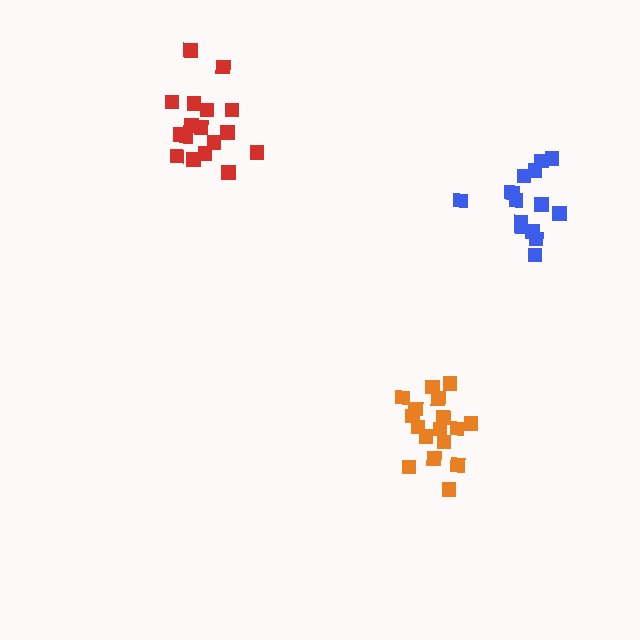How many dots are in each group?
Group 1: 15 dots, Group 2: 17 dots, Group 3: 18 dots (50 total).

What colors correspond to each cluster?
The clusters are colored: blue, red, orange.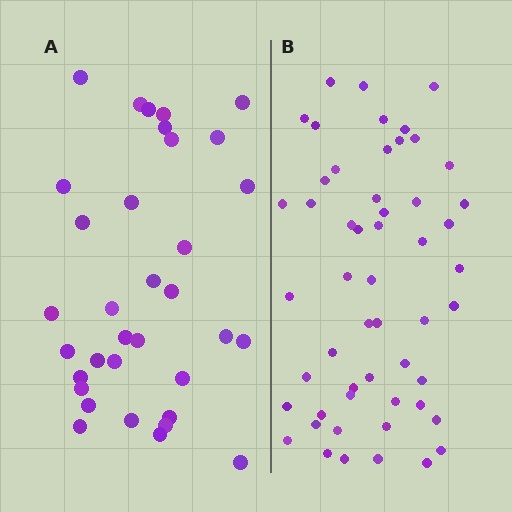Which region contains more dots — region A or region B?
Region B (the right region) has more dots.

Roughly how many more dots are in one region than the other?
Region B has approximately 20 more dots than region A.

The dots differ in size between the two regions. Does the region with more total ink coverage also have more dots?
No. Region A has more total ink coverage because its dots are larger, but region B actually contains more individual dots. Total area can be misleading — the number of items is what matters here.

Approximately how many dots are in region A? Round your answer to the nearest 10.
About 30 dots. (The exact count is 34, which rounds to 30.)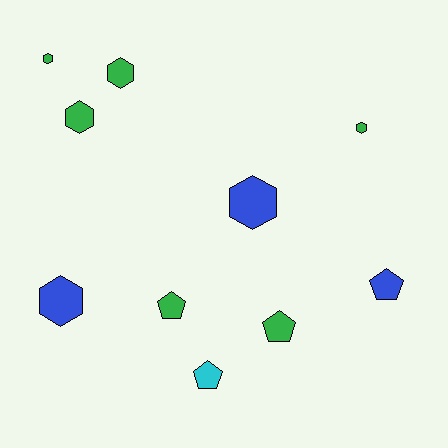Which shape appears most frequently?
Hexagon, with 6 objects.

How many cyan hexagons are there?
There are no cyan hexagons.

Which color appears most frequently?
Green, with 6 objects.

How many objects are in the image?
There are 10 objects.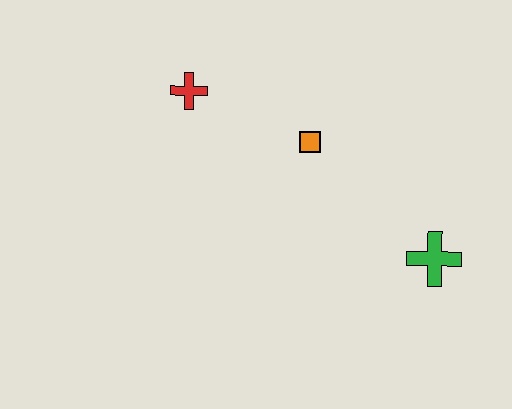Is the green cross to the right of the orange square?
Yes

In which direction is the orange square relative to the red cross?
The orange square is to the right of the red cross.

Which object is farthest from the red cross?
The green cross is farthest from the red cross.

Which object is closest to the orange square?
The red cross is closest to the orange square.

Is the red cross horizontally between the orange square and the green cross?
No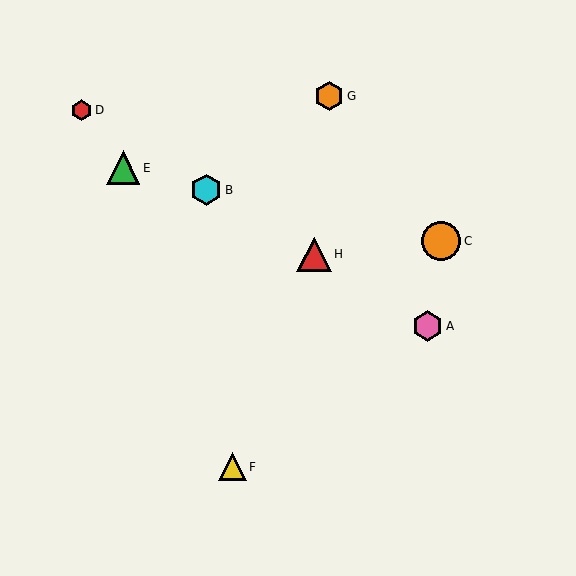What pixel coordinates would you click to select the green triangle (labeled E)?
Click at (123, 168) to select the green triangle E.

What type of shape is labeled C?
Shape C is an orange circle.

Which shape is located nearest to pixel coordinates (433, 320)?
The pink hexagon (labeled A) at (428, 326) is nearest to that location.